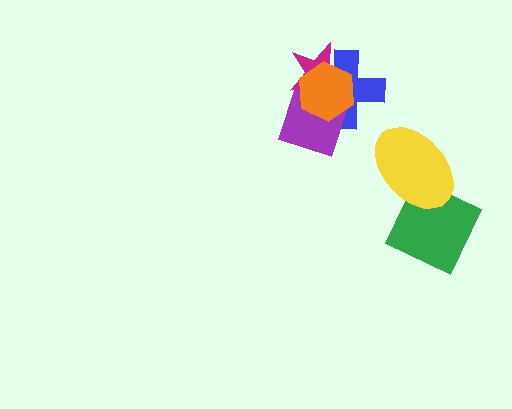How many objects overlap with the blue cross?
3 objects overlap with the blue cross.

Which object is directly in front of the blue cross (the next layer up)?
The purple diamond is directly in front of the blue cross.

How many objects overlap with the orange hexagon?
3 objects overlap with the orange hexagon.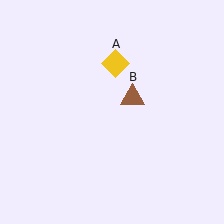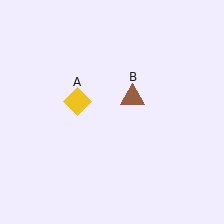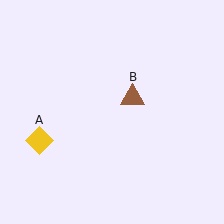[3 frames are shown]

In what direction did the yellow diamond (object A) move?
The yellow diamond (object A) moved down and to the left.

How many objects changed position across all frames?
1 object changed position: yellow diamond (object A).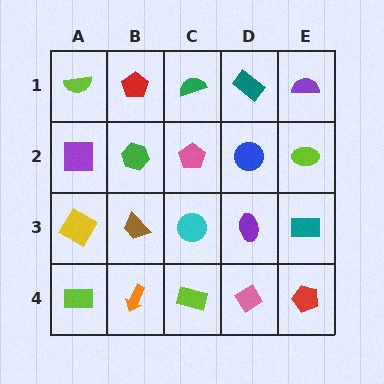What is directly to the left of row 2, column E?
A blue circle.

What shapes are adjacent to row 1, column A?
A purple square (row 2, column A), a red pentagon (row 1, column B).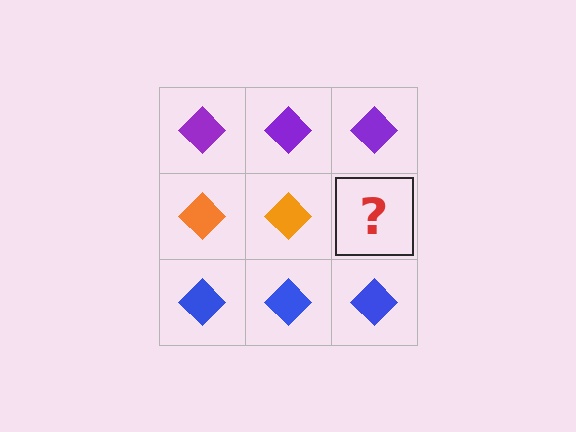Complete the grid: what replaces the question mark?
The question mark should be replaced with an orange diamond.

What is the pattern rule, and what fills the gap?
The rule is that each row has a consistent color. The gap should be filled with an orange diamond.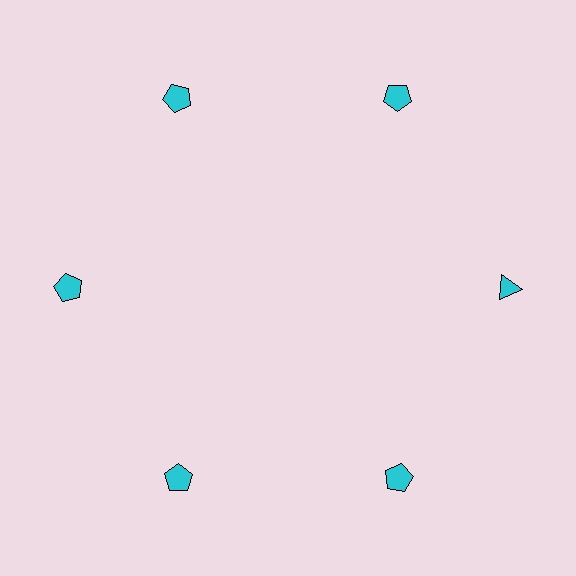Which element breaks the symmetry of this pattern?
The cyan triangle at roughly the 3 o'clock position breaks the symmetry. All other shapes are cyan pentagons.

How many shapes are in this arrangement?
There are 6 shapes arranged in a ring pattern.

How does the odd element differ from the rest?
It has a different shape: triangle instead of pentagon.